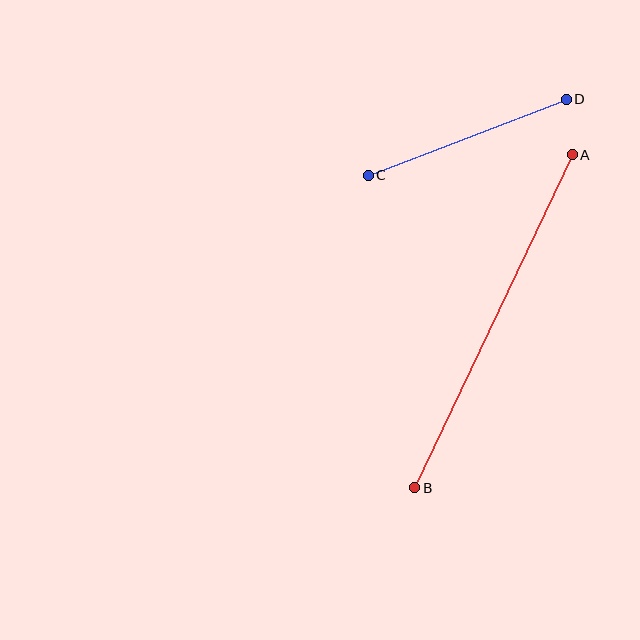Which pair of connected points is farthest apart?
Points A and B are farthest apart.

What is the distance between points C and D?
The distance is approximately 212 pixels.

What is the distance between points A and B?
The distance is approximately 369 pixels.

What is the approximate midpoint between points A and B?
The midpoint is at approximately (493, 321) pixels.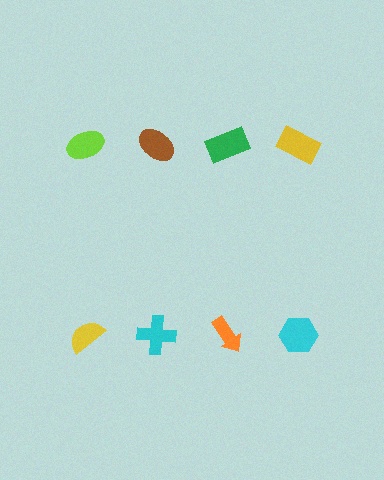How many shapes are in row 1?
4 shapes.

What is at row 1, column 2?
A brown ellipse.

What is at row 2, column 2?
A cyan cross.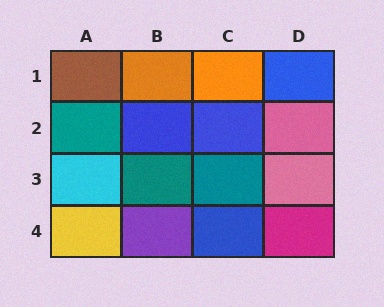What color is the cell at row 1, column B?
Orange.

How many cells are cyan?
1 cell is cyan.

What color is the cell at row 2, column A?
Teal.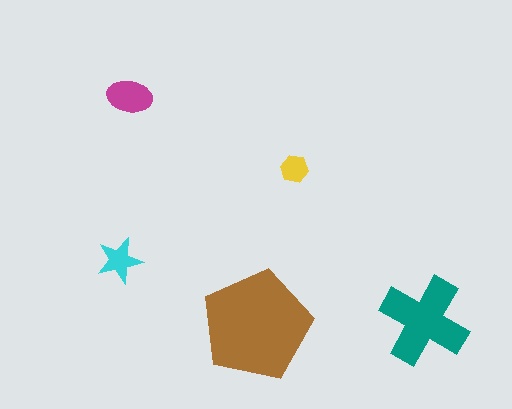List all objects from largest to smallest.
The brown pentagon, the teal cross, the magenta ellipse, the cyan star, the yellow hexagon.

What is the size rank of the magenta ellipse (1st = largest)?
3rd.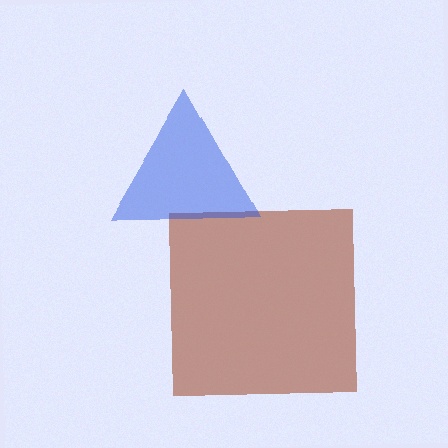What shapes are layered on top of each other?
The layered shapes are: a brown square, a blue triangle.